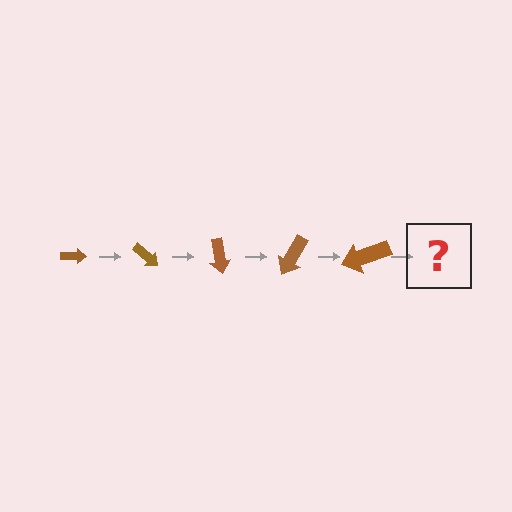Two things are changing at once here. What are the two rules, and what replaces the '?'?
The two rules are that the arrow grows larger each step and it rotates 40 degrees each step. The '?' should be an arrow, larger than the previous one and rotated 200 degrees from the start.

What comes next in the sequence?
The next element should be an arrow, larger than the previous one and rotated 200 degrees from the start.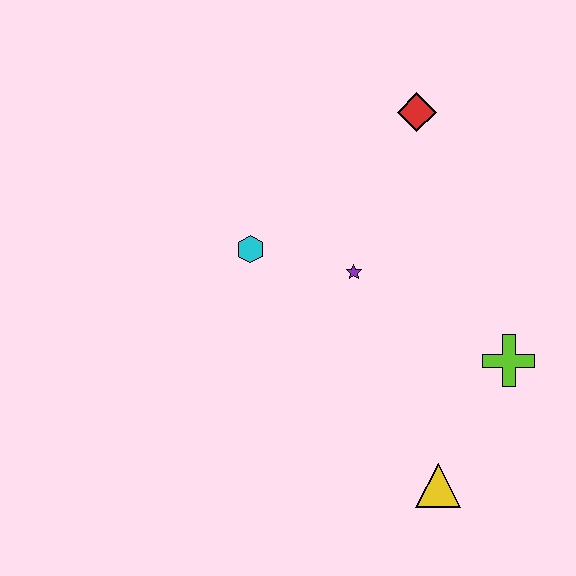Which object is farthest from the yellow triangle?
The red diamond is farthest from the yellow triangle.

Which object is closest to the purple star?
The cyan hexagon is closest to the purple star.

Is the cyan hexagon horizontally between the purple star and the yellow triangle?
No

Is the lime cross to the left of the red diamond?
No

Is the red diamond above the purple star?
Yes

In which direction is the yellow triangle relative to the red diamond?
The yellow triangle is below the red diamond.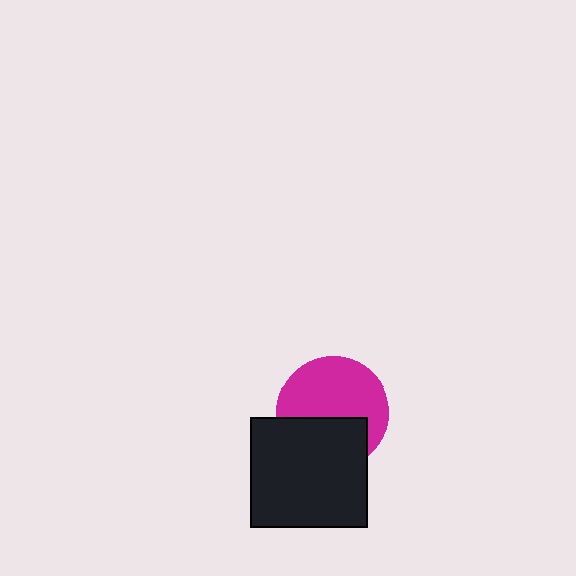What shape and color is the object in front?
The object in front is a black rectangle.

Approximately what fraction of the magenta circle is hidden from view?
Roughly 39% of the magenta circle is hidden behind the black rectangle.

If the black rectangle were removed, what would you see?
You would see the complete magenta circle.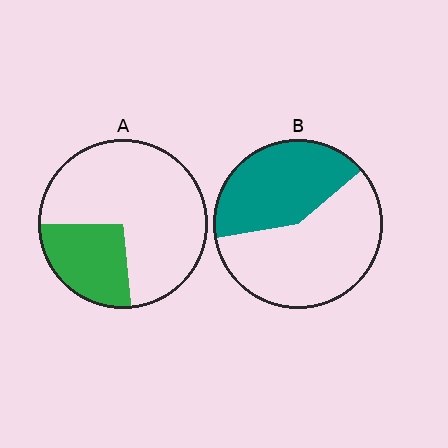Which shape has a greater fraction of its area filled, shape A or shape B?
Shape B.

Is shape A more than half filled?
No.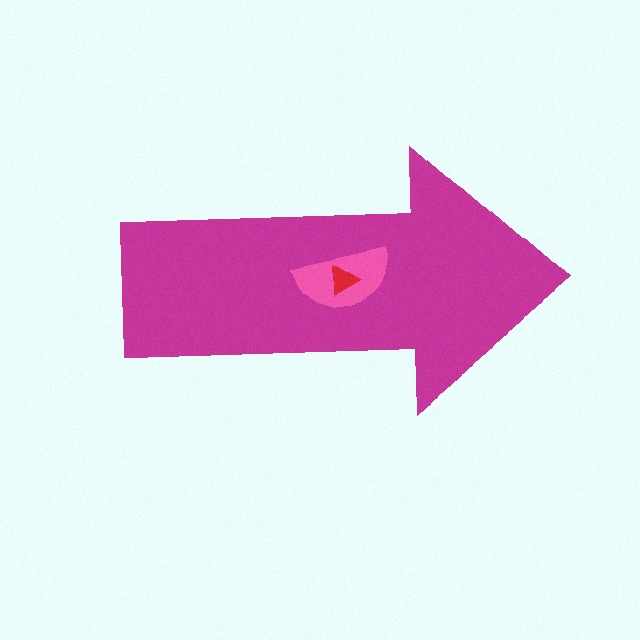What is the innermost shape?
The red triangle.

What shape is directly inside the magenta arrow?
The pink semicircle.